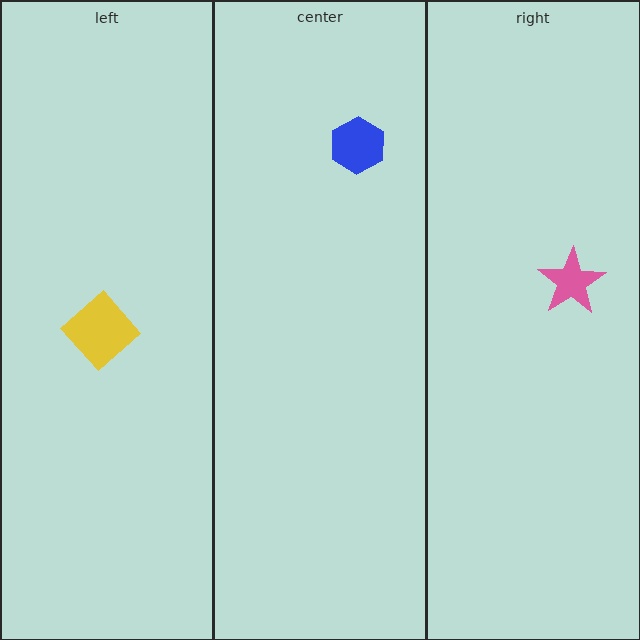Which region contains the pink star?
The right region.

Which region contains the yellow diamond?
The left region.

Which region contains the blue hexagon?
The center region.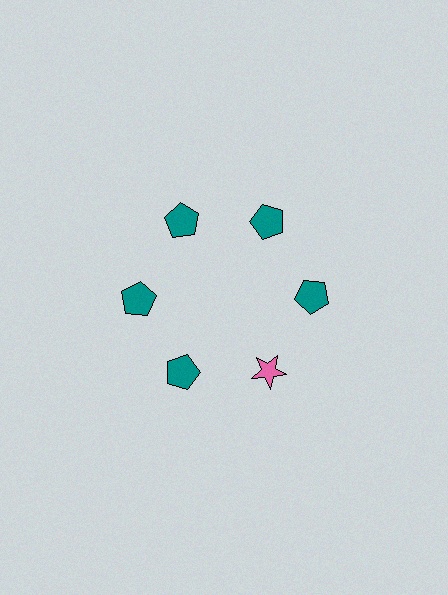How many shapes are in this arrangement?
There are 6 shapes arranged in a ring pattern.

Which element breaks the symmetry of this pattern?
The pink star at roughly the 5 o'clock position breaks the symmetry. All other shapes are teal pentagons.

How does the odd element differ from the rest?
It differs in both color (pink instead of teal) and shape (star instead of pentagon).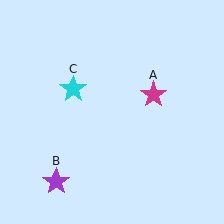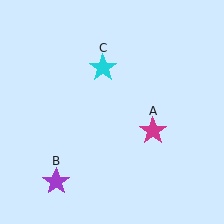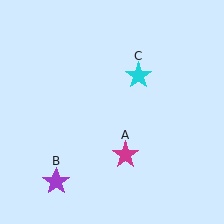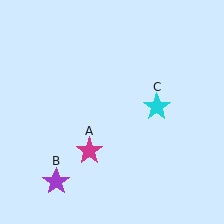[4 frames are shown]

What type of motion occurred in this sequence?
The magenta star (object A), cyan star (object C) rotated clockwise around the center of the scene.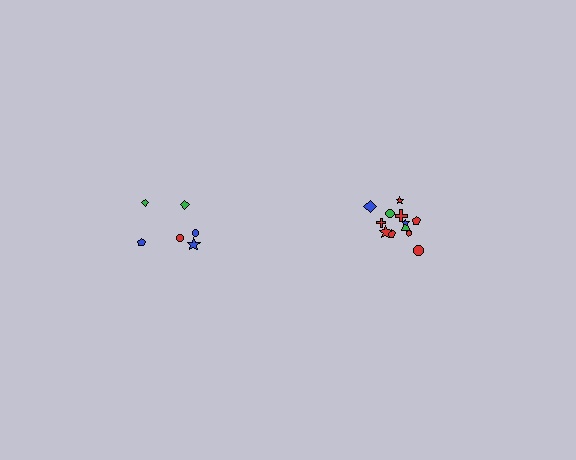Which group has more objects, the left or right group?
The right group.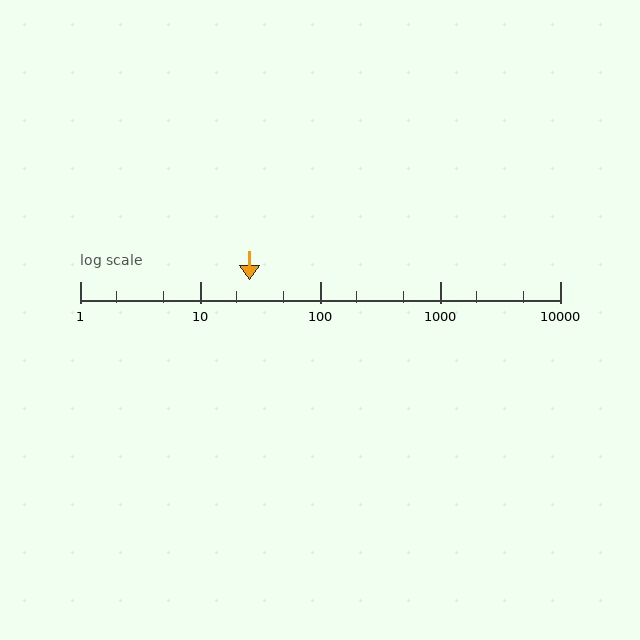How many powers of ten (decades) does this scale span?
The scale spans 4 decades, from 1 to 10000.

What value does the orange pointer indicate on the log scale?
The pointer indicates approximately 26.